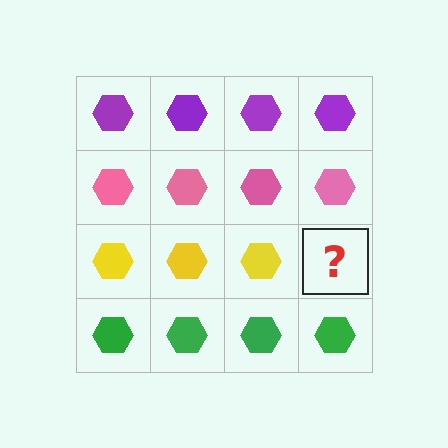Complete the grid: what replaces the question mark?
The question mark should be replaced with a yellow hexagon.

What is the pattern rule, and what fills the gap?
The rule is that each row has a consistent color. The gap should be filled with a yellow hexagon.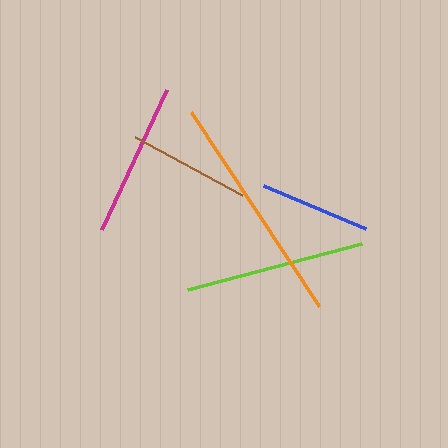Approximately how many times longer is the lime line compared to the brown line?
The lime line is approximately 1.5 times the length of the brown line.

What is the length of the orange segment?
The orange segment is approximately 233 pixels long.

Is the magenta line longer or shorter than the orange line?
The orange line is longer than the magenta line.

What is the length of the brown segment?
The brown segment is approximately 122 pixels long.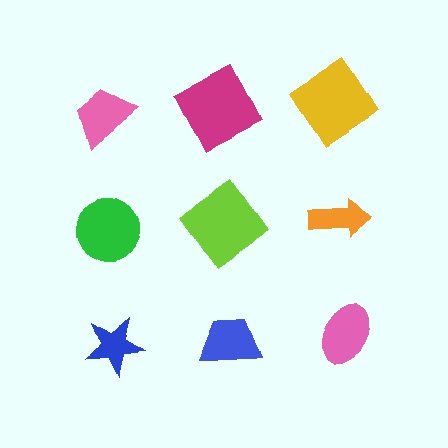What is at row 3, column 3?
A pink ellipse.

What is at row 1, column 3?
A yellow diamond.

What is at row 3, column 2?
A blue trapezoid.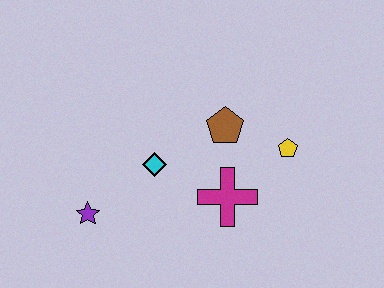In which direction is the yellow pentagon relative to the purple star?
The yellow pentagon is to the right of the purple star.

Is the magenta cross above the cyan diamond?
No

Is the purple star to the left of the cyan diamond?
Yes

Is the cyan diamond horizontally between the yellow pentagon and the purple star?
Yes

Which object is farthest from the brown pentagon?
The purple star is farthest from the brown pentagon.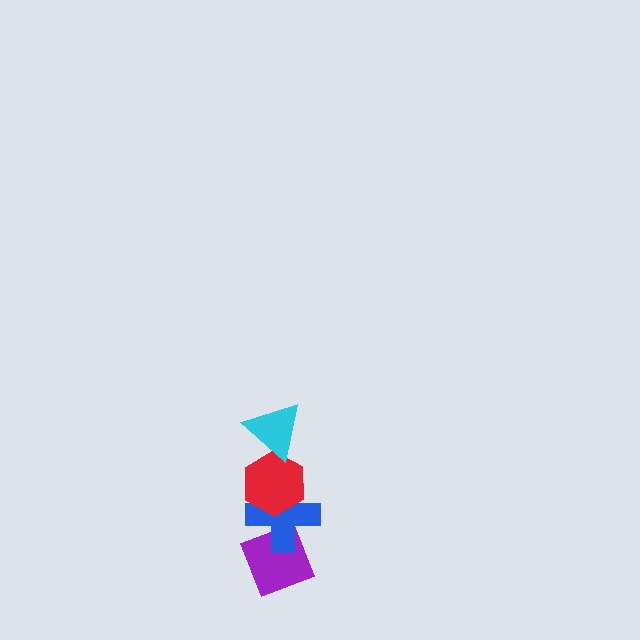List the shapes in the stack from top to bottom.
From top to bottom: the cyan triangle, the red hexagon, the blue cross, the purple diamond.